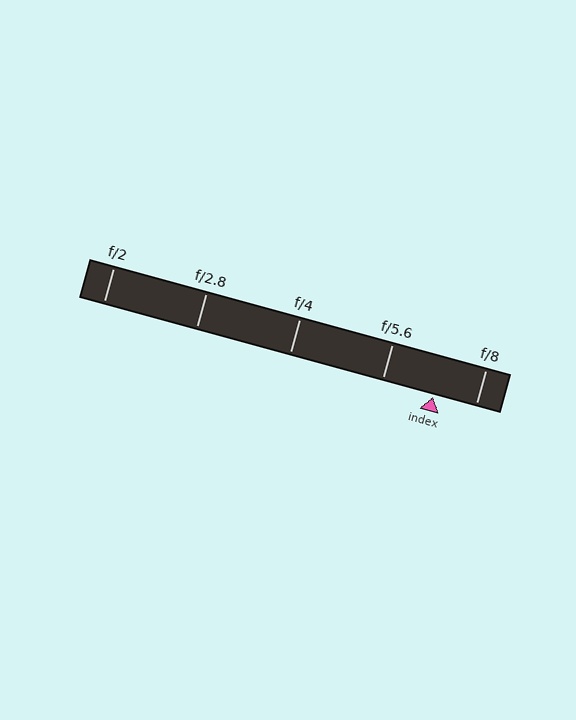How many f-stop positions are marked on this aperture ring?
There are 5 f-stop positions marked.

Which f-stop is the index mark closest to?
The index mark is closest to f/8.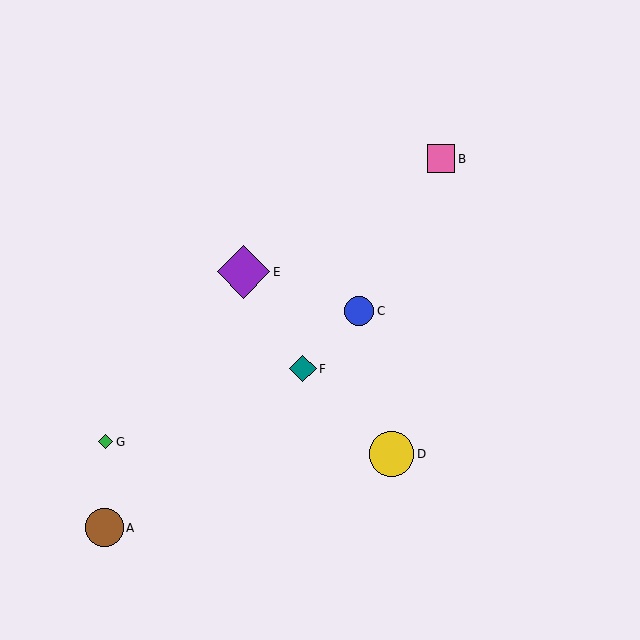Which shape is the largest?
The purple diamond (labeled E) is the largest.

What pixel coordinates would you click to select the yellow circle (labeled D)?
Click at (392, 454) to select the yellow circle D.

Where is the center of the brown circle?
The center of the brown circle is at (104, 528).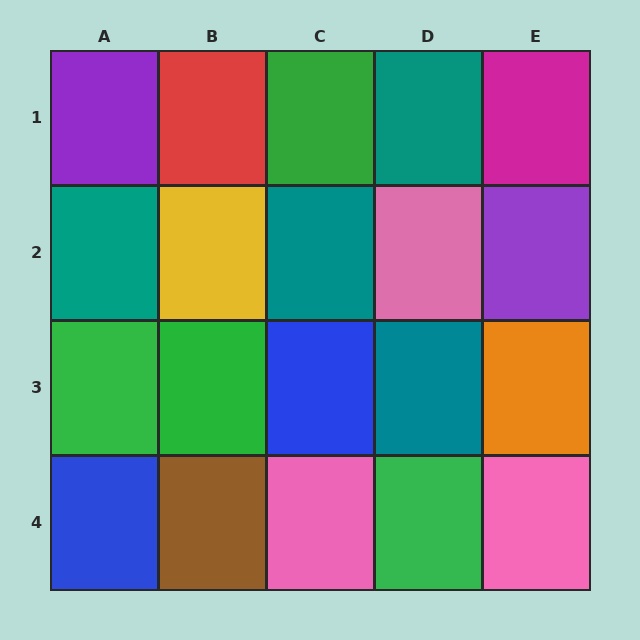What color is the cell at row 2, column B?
Yellow.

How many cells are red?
1 cell is red.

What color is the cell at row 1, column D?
Teal.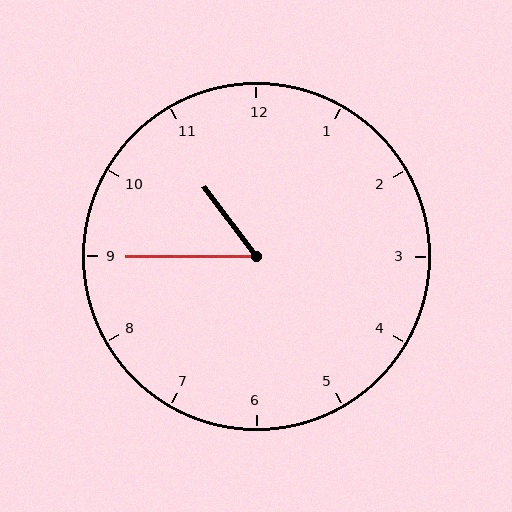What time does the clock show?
10:45.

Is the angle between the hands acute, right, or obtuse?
It is acute.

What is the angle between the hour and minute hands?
Approximately 52 degrees.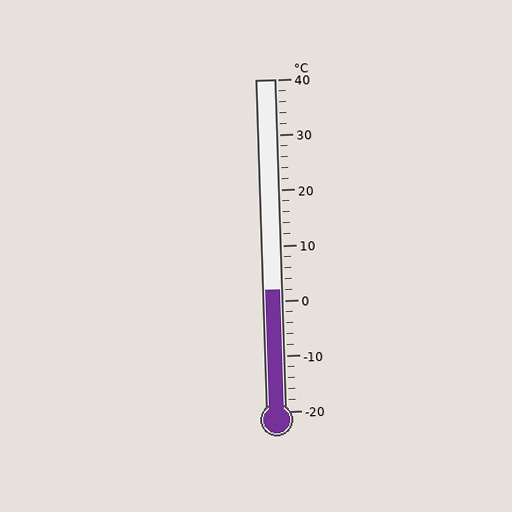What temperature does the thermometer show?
The thermometer shows approximately 2°C.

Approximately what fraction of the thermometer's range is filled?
The thermometer is filled to approximately 35% of its range.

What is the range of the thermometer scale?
The thermometer scale ranges from -20°C to 40°C.